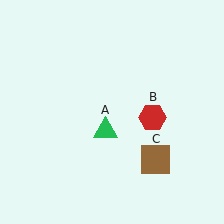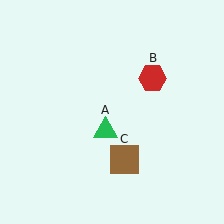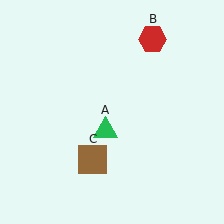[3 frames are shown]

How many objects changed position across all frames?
2 objects changed position: red hexagon (object B), brown square (object C).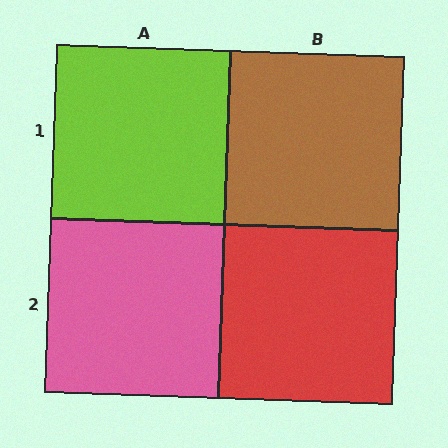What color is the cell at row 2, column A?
Pink.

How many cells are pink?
1 cell is pink.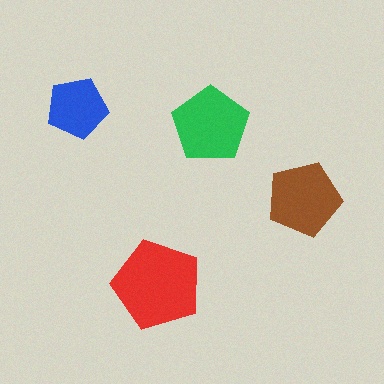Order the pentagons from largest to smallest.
the red one, the green one, the brown one, the blue one.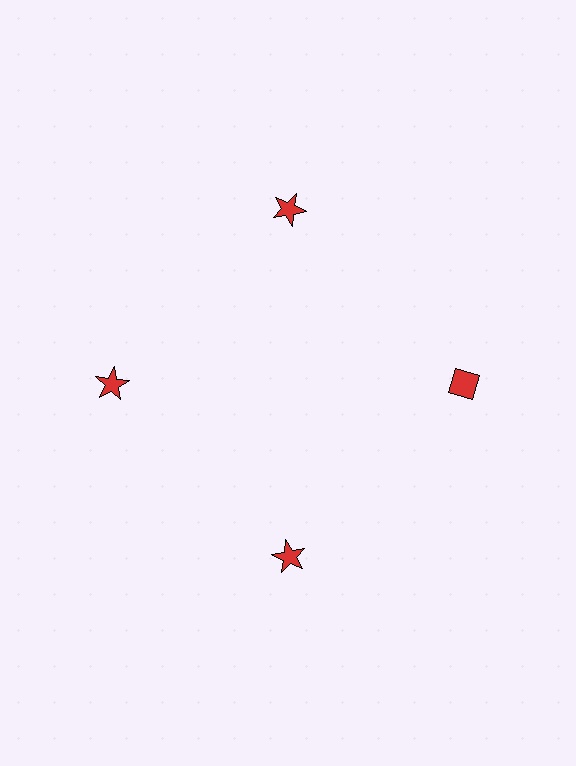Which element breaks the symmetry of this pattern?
The red diamond at roughly the 3 o'clock position breaks the symmetry. All other shapes are red stars.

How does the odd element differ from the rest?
It has a different shape: diamond instead of star.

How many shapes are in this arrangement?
There are 4 shapes arranged in a ring pattern.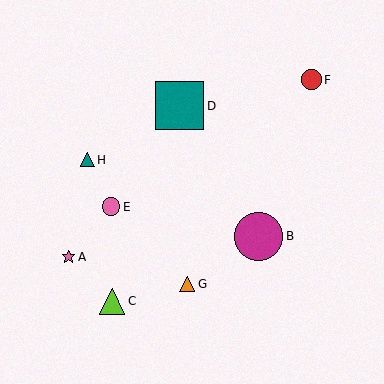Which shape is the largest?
The magenta circle (labeled B) is the largest.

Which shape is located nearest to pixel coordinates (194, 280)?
The orange triangle (labeled G) at (187, 284) is nearest to that location.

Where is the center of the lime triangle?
The center of the lime triangle is at (112, 302).